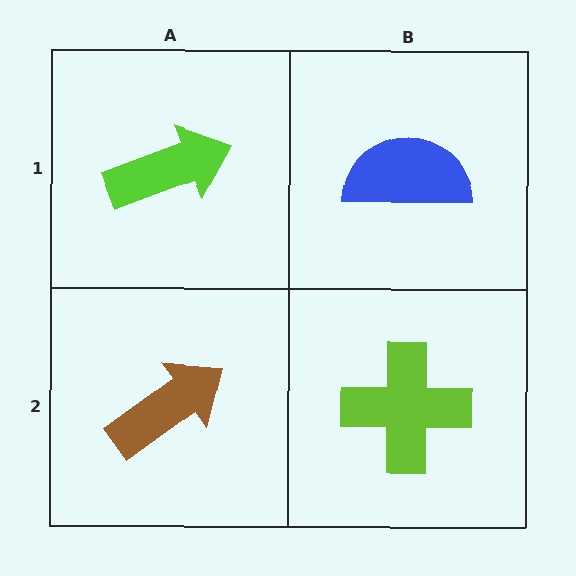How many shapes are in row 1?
2 shapes.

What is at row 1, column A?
A lime arrow.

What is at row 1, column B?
A blue semicircle.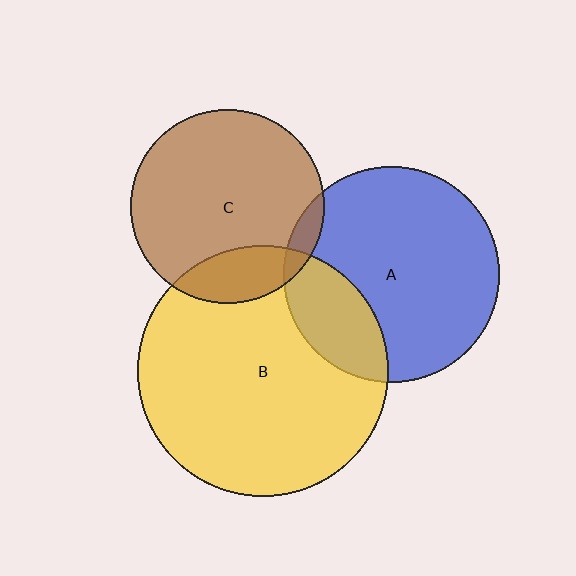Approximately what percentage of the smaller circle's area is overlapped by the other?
Approximately 25%.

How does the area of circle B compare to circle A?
Approximately 1.3 times.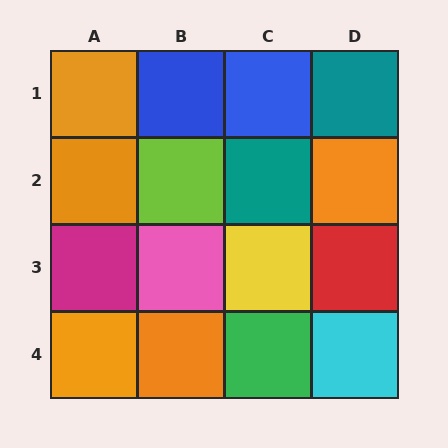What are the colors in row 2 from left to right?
Orange, lime, teal, orange.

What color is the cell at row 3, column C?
Yellow.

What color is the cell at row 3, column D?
Red.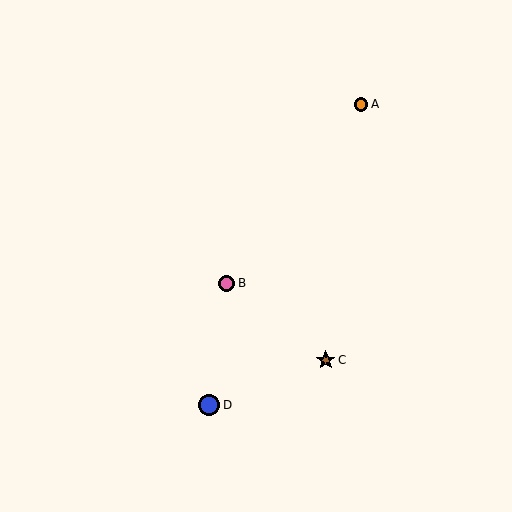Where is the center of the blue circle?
The center of the blue circle is at (209, 405).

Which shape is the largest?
The blue circle (labeled D) is the largest.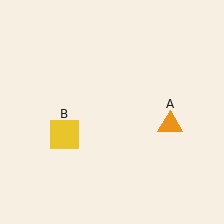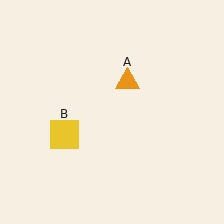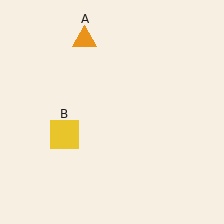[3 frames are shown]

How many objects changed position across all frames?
1 object changed position: orange triangle (object A).